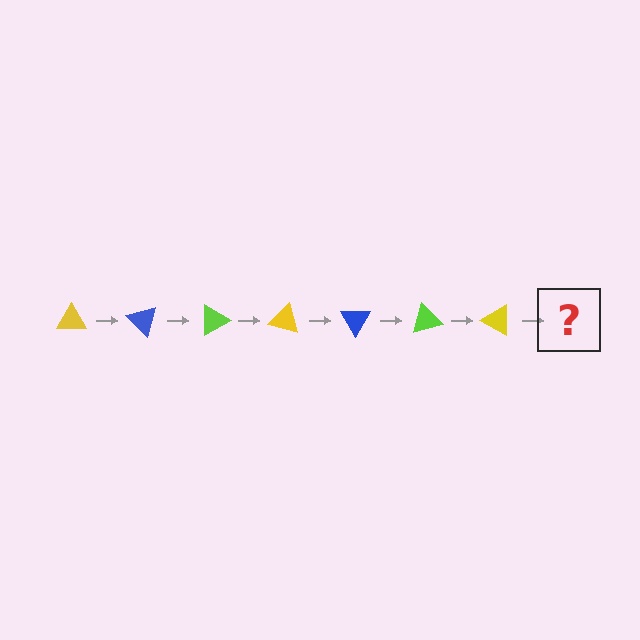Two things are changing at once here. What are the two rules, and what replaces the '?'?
The two rules are that it rotates 45 degrees each step and the color cycles through yellow, blue, and lime. The '?' should be a blue triangle, rotated 315 degrees from the start.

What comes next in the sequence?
The next element should be a blue triangle, rotated 315 degrees from the start.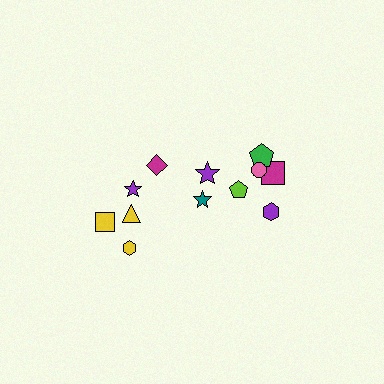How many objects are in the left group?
There are 5 objects.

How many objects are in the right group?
There are 7 objects.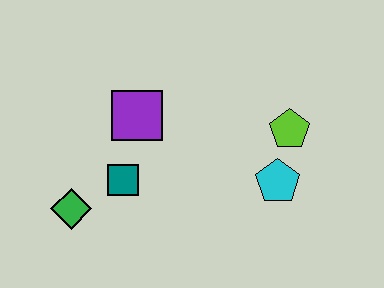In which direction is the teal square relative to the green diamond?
The teal square is to the right of the green diamond.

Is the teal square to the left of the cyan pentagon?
Yes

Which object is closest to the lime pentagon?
The cyan pentagon is closest to the lime pentagon.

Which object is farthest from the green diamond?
The lime pentagon is farthest from the green diamond.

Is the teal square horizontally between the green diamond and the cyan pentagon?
Yes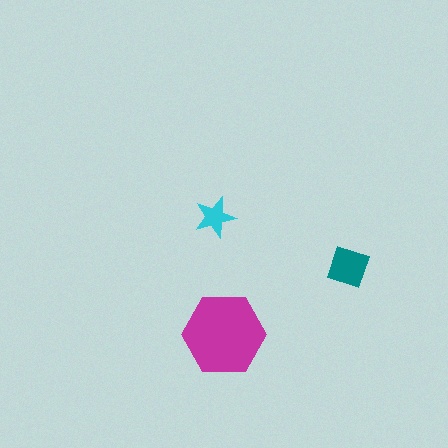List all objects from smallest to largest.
The cyan star, the teal diamond, the magenta hexagon.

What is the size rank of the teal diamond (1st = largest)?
2nd.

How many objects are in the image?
There are 3 objects in the image.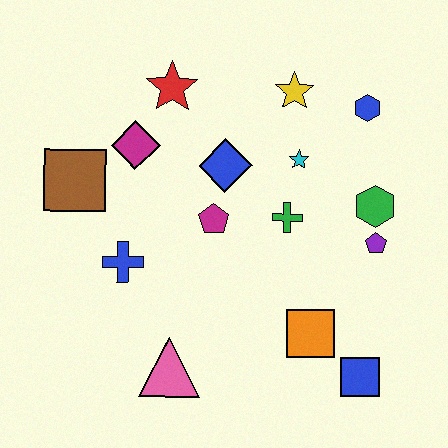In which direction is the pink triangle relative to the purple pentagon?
The pink triangle is to the left of the purple pentagon.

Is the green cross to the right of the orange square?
No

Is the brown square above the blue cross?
Yes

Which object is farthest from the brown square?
The blue square is farthest from the brown square.